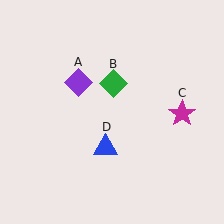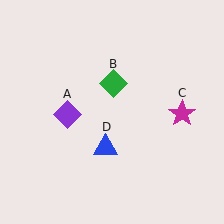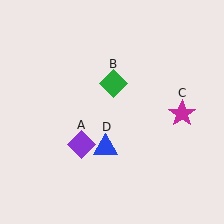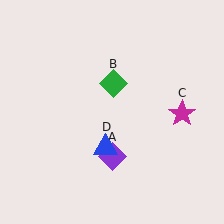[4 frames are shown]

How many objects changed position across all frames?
1 object changed position: purple diamond (object A).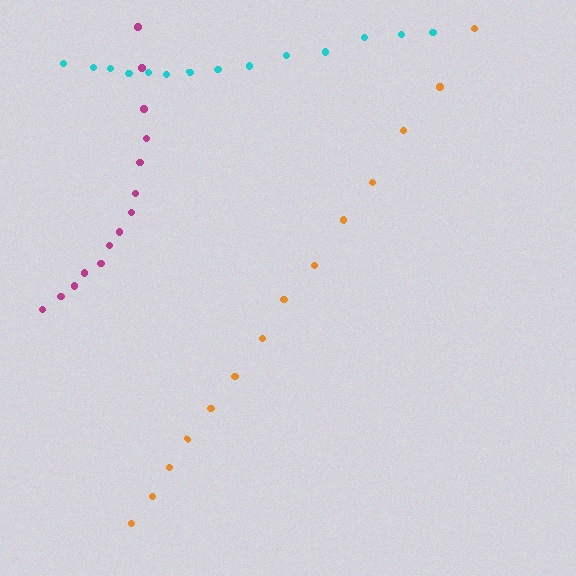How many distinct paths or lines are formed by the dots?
There are 3 distinct paths.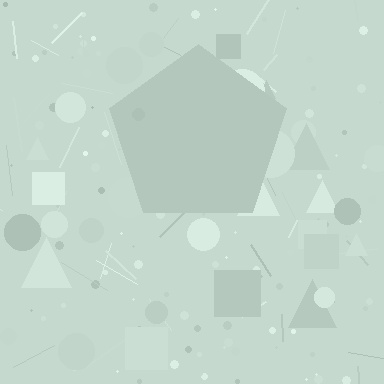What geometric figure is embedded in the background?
A pentagon is embedded in the background.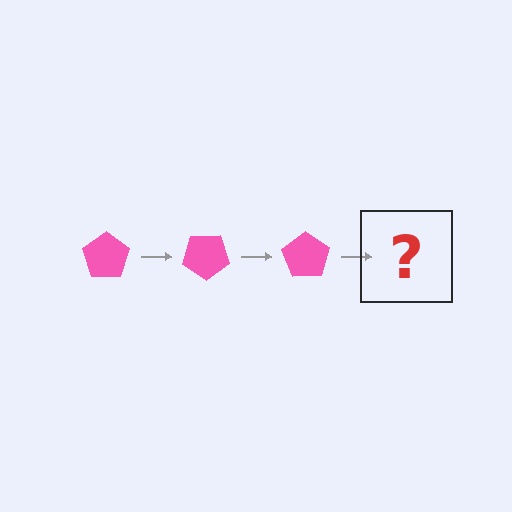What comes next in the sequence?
The next element should be a pink pentagon rotated 105 degrees.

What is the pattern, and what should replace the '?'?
The pattern is that the pentagon rotates 35 degrees each step. The '?' should be a pink pentagon rotated 105 degrees.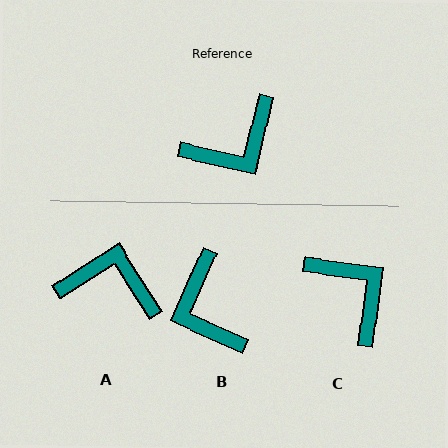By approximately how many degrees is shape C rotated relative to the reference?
Approximately 95 degrees counter-clockwise.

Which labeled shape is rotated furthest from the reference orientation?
A, about 136 degrees away.